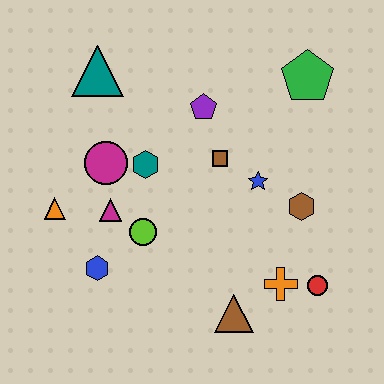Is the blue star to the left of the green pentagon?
Yes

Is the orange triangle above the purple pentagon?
No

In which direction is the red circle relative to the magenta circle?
The red circle is to the right of the magenta circle.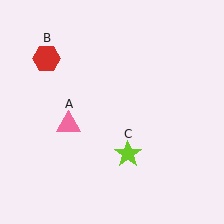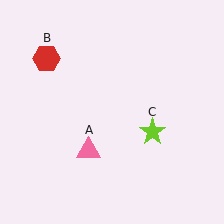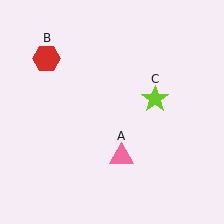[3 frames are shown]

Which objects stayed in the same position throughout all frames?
Red hexagon (object B) remained stationary.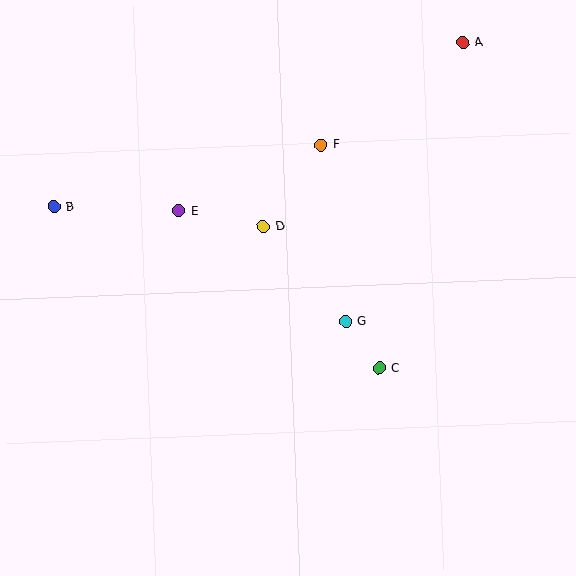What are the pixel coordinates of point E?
Point E is at (179, 211).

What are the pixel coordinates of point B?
Point B is at (54, 207).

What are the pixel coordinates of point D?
Point D is at (264, 227).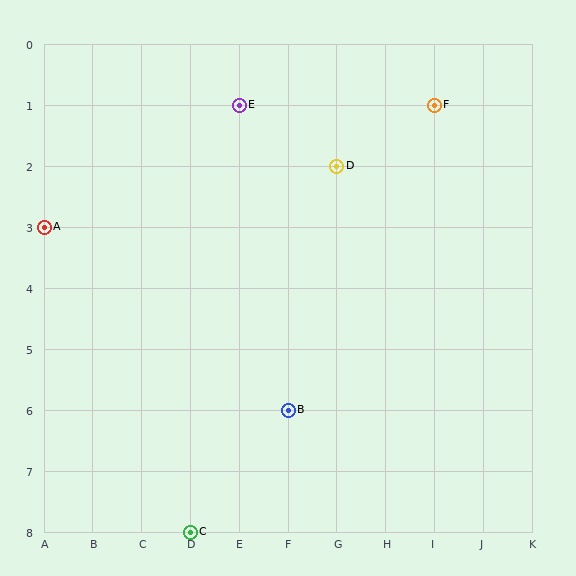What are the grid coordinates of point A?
Point A is at grid coordinates (A, 3).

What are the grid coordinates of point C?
Point C is at grid coordinates (D, 8).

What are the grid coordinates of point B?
Point B is at grid coordinates (F, 6).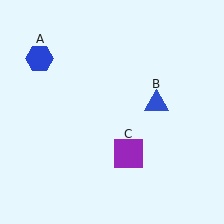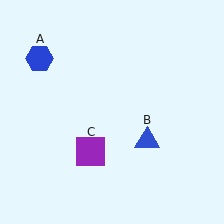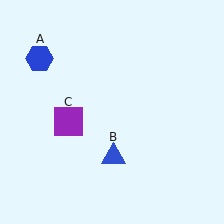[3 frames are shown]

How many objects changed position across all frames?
2 objects changed position: blue triangle (object B), purple square (object C).